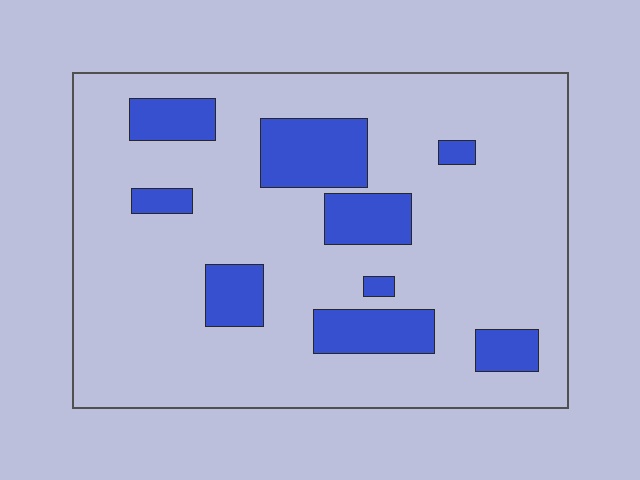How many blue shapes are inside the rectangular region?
9.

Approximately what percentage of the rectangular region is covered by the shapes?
Approximately 20%.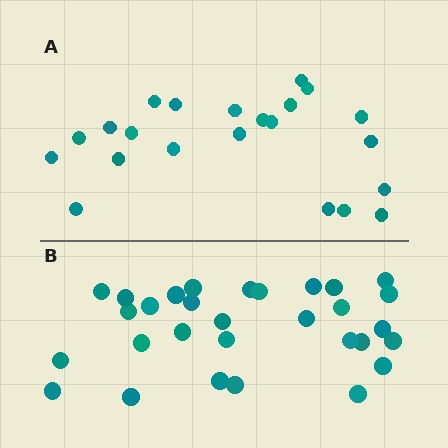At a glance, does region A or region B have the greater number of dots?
Region B (the bottom region) has more dots.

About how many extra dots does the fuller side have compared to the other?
Region B has roughly 8 or so more dots than region A.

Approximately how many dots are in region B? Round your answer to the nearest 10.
About 30 dots.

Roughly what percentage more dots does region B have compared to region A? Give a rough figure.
About 35% more.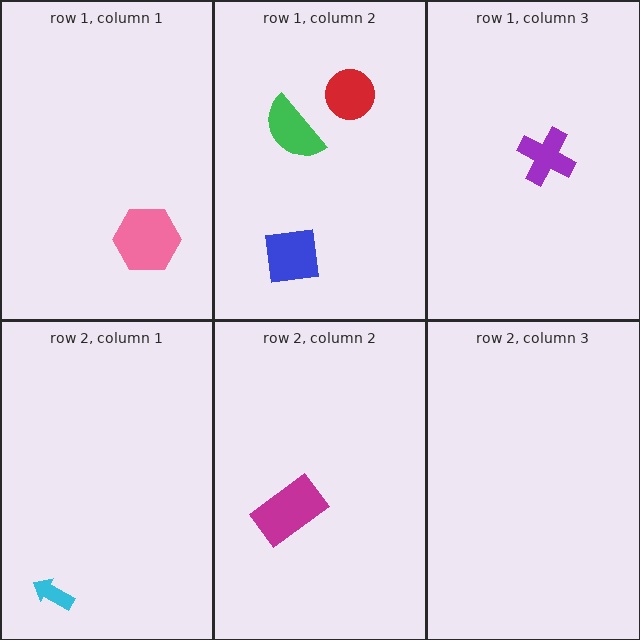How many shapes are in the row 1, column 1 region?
1.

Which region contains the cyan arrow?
The row 2, column 1 region.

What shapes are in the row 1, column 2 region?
The red circle, the blue square, the green semicircle.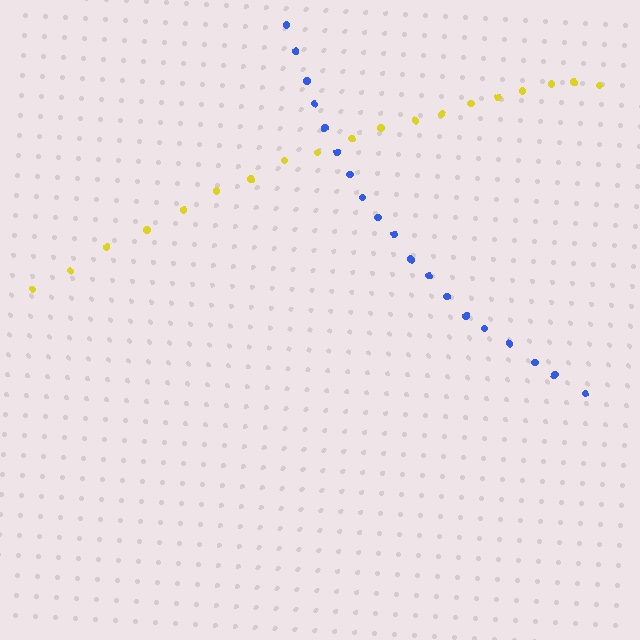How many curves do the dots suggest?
There are 2 distinct paths.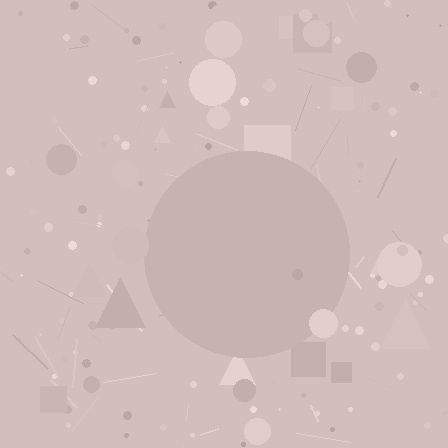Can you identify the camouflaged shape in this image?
The camouflaged shape is a circle.